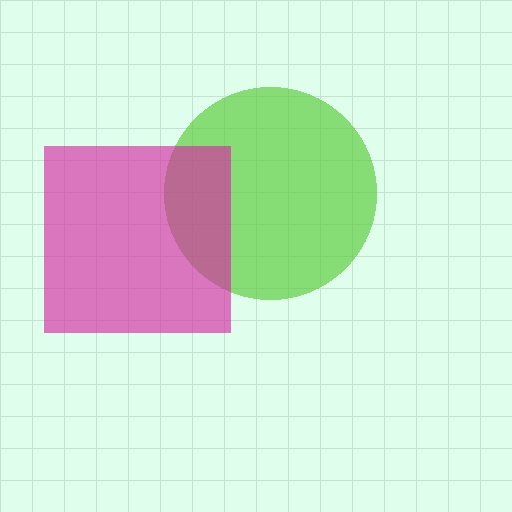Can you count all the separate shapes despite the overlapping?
Yes, there are 2 separate shapes.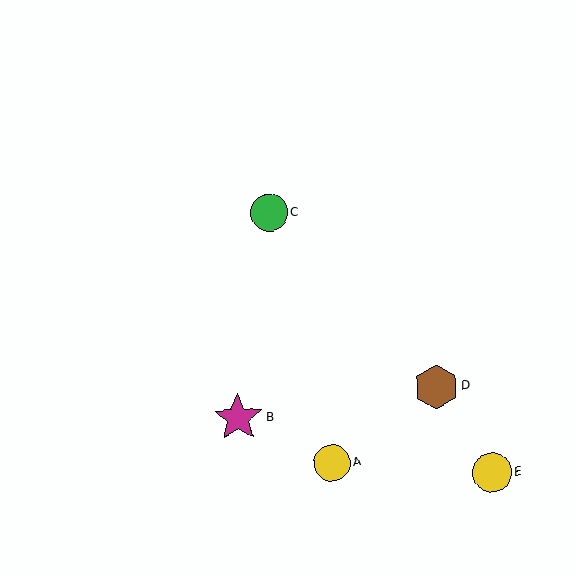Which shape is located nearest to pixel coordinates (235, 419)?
The magenta star (labeled B) at (238, 418) is nearest to that location.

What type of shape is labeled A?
Shape A is a yellow circle.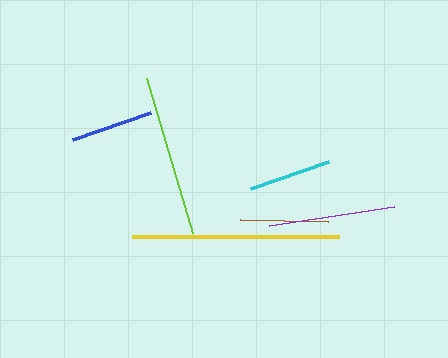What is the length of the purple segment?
The purple segment is approximately 126 pixels long.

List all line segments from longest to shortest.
From longest to shortest: yellow, lime, purple, brown, cyan, blue.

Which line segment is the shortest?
The blue line is the shortest at approximately 83 pixels.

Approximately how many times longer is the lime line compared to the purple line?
The lime line is approximately 1.3 times the length of the purple line.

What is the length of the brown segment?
The brown segment is approximately 88 pixels long.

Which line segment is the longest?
The yellow line is the longest at approximately 207 pixels.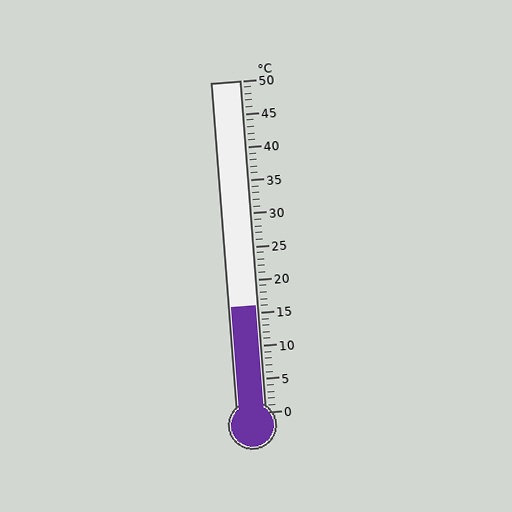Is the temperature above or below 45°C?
The temperature is below 45°C.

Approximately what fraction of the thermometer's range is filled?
The thermometer is filled to approximately 30% of its range.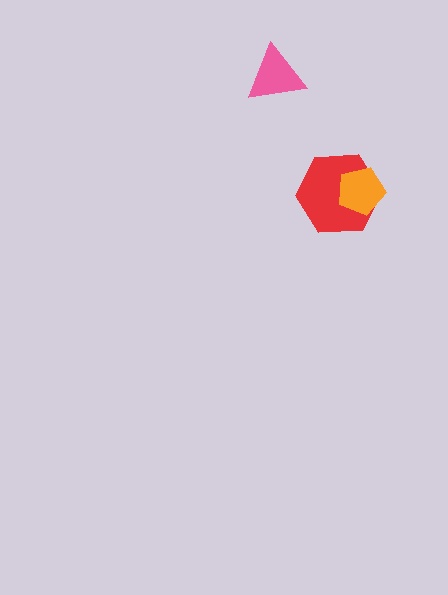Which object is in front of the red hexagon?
The orange pentagon is in front of the red hexagon.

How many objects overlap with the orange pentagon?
1 object overlaps with the orange pentagon.